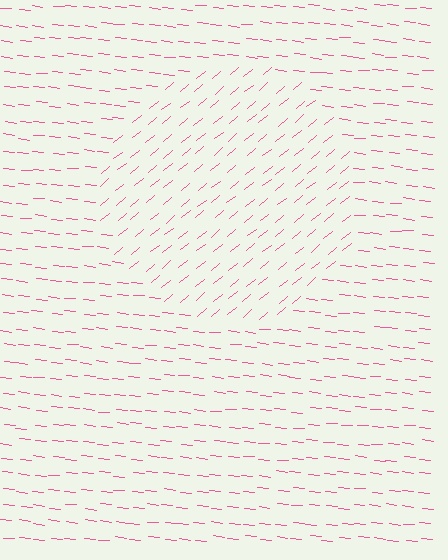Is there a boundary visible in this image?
Yes, there is a texture boundary formed by a change in line orientation.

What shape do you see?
I see a circle.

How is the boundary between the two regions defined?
The boundary is defined purely by a change in line orientation (approximately 45 degrees difference). All lines are the same color and thickness.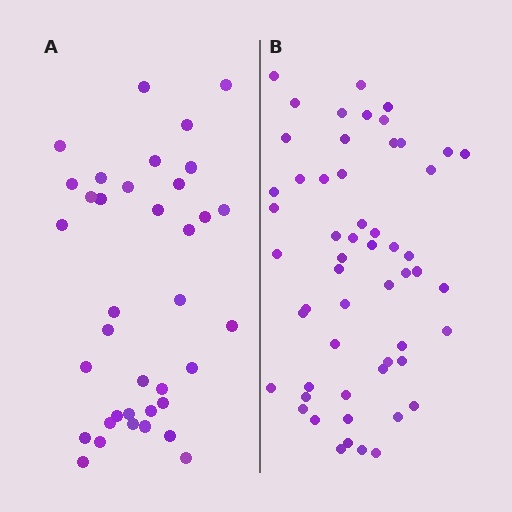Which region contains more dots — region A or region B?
Region B (the right region) has more dots.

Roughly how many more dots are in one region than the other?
Region B has approximately 20 more dots than region A.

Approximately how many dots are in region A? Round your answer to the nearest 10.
About 40 dots. (The exact count is 37, which rounds to 40.)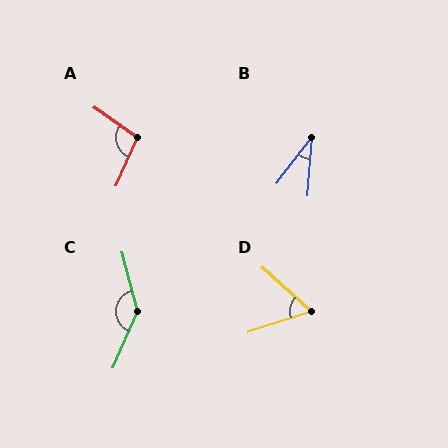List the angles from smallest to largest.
B (33°), D (60°), A (101°), C (142°).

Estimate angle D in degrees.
Approximately 60 degrees.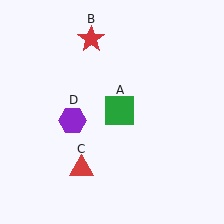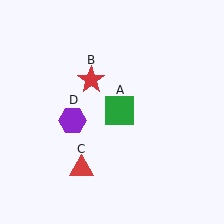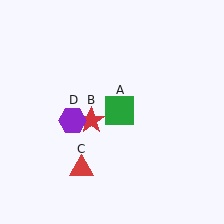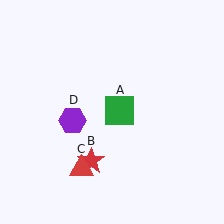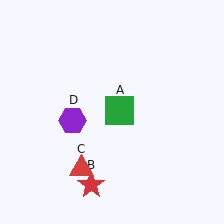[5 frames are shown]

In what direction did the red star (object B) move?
The red star (object B) moved down.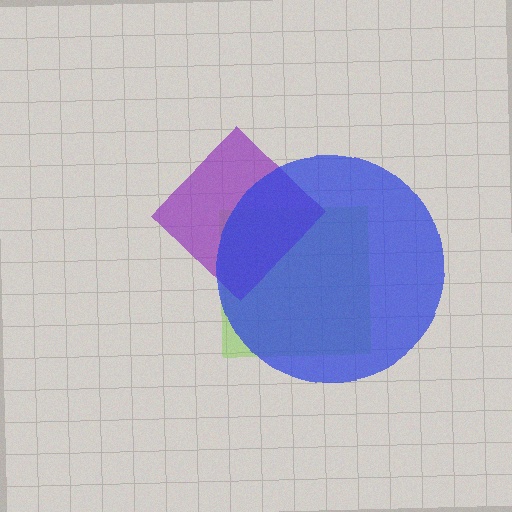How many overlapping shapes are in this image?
There are 3 overlapping shapes in the image.